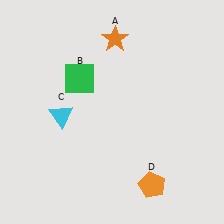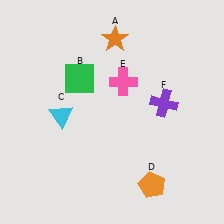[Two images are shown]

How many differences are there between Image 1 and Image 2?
There are 2 differences between the two images.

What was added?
A pink cross (E), a purple cross (F) were added in Image 2.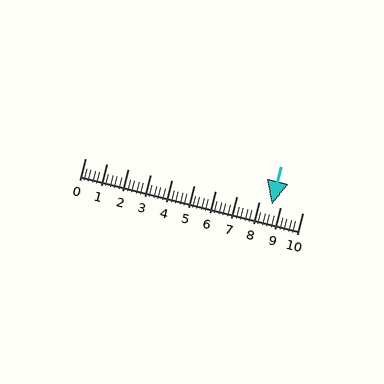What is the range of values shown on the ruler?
The ruler shows values from 0 to 10.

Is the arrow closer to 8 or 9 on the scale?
The arrow is closer to 9.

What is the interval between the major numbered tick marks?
The major tick marks are spaced 1 units apart.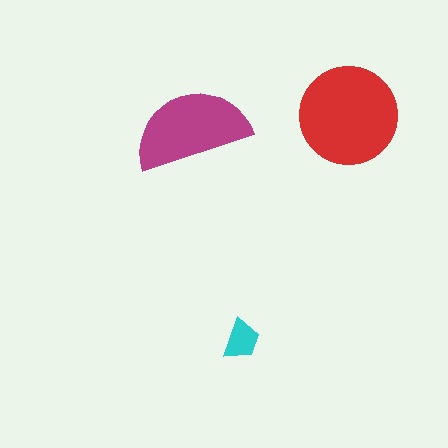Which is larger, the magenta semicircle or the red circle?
The red circle.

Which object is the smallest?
The cyan trapezoid.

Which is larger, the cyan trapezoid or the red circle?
The red circle.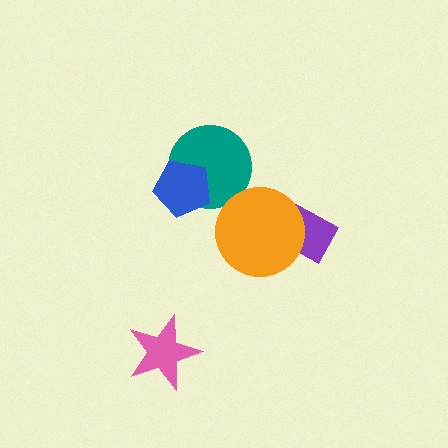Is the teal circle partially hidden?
Yes, it is partially covered by another shape.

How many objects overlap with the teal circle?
1 object overlaps with the teal circle.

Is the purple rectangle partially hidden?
Yes, it is partially covered by another shape.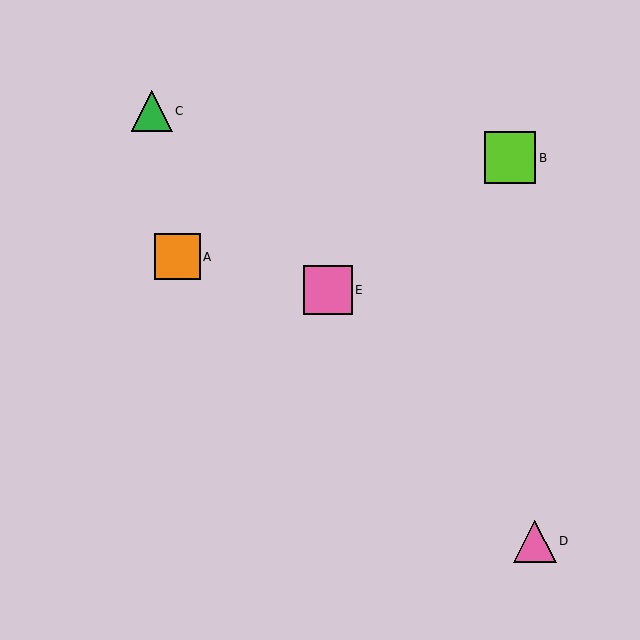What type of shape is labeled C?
Shape C is a green triangle.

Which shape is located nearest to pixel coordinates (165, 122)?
The green triangle (labeled C) at (152, 111) is nearest to that location.